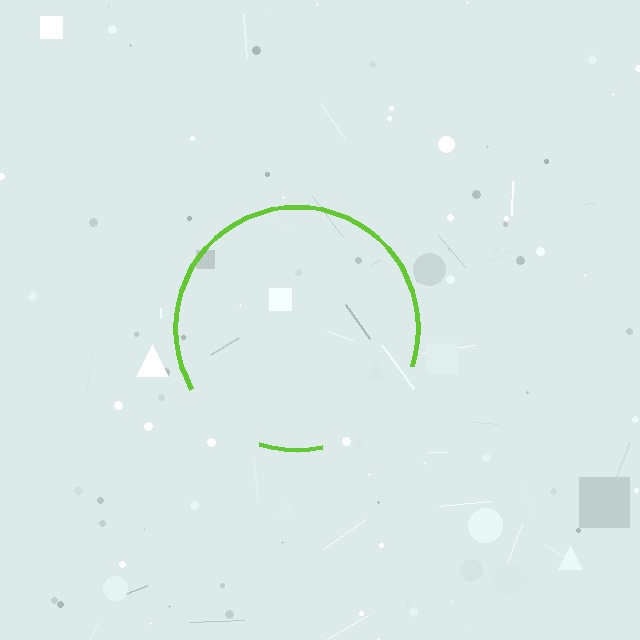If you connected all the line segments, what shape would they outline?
They would outline a circle.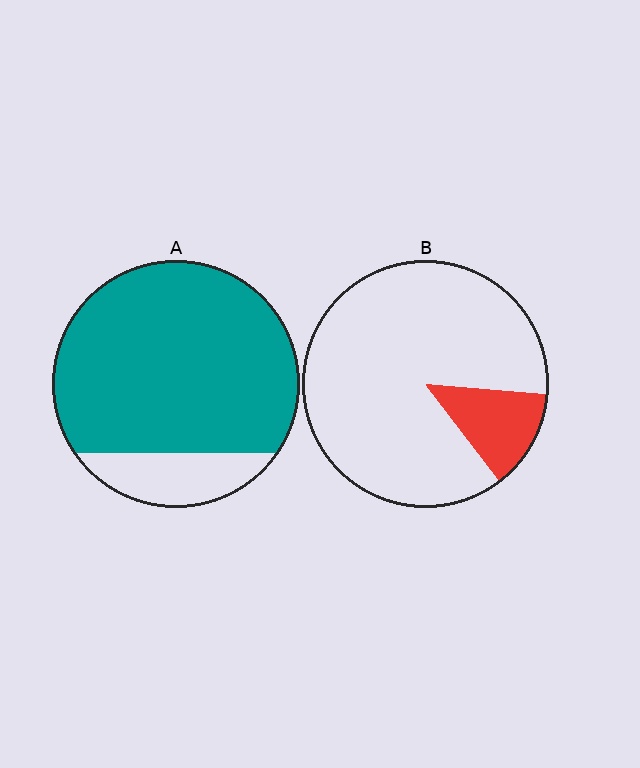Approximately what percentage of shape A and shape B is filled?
A is approximately 85% and B is approximately 15%.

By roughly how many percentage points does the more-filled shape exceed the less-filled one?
By roughly 70 percentage points (A over B).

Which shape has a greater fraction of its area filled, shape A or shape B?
Shape A.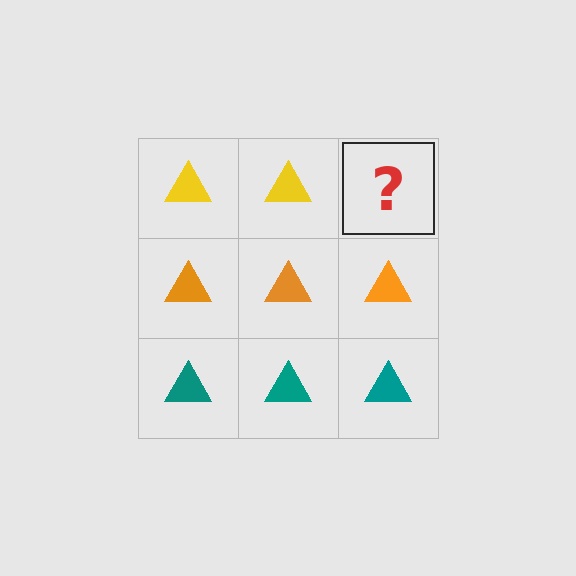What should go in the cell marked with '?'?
The missing cell should contain a yellow triangle.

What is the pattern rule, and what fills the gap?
The rule is that each row has a consistent color. The gap should be filled with a yellow triangle.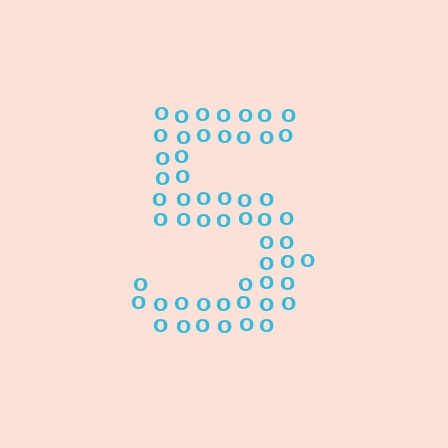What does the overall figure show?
The overall figure shows the digit 5.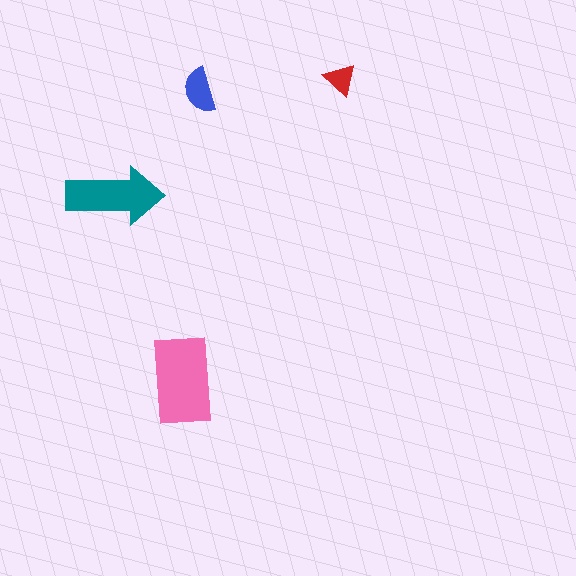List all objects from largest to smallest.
The pink rectangle, the teal arrow, the blue semicircle, the red triangle.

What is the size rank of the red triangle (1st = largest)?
4th.